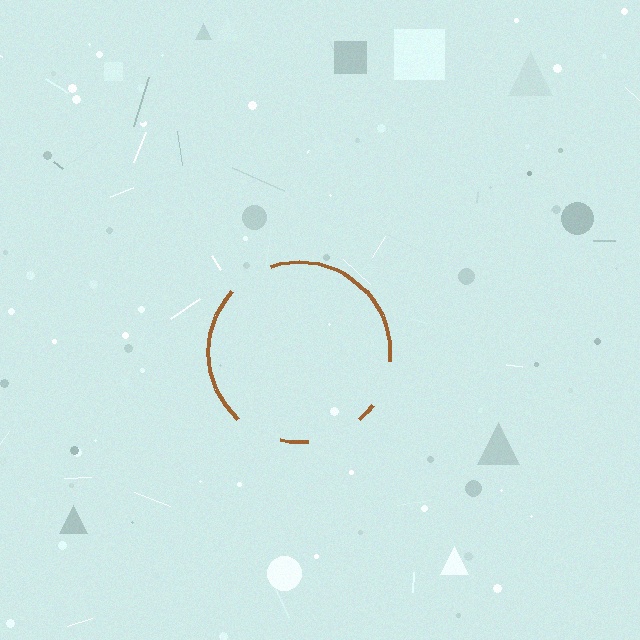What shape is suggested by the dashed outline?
The dashed outline suggests a circle.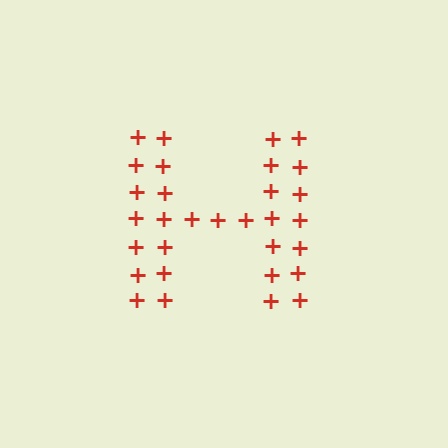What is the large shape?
The large shape is the letter H.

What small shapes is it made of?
It is made of small plus signs.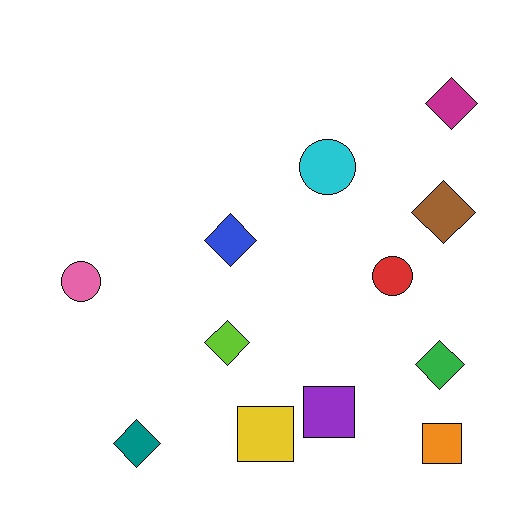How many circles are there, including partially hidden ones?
There are 3 circles.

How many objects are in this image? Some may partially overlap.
There are 12 objects.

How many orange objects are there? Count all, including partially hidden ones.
There is 1 orange object.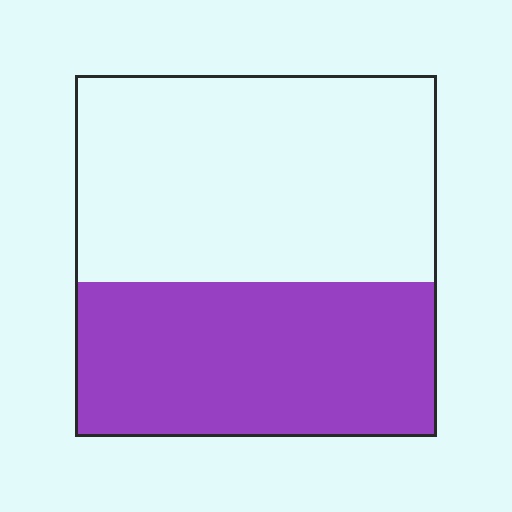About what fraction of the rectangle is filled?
About two fifths (2/5).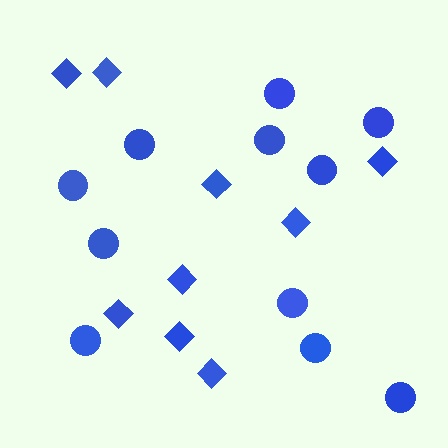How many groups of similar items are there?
There are 2 groups: one group of circles (11) and one group of diamonds (9).